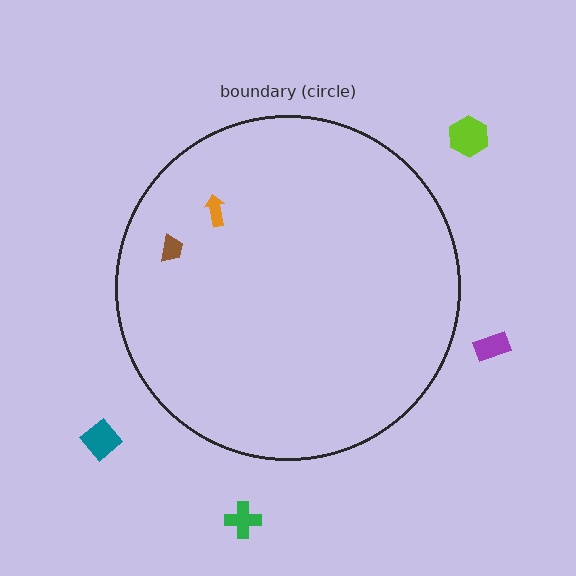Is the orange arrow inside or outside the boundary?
Inside.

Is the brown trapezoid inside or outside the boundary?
Inside.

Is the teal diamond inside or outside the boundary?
Outside.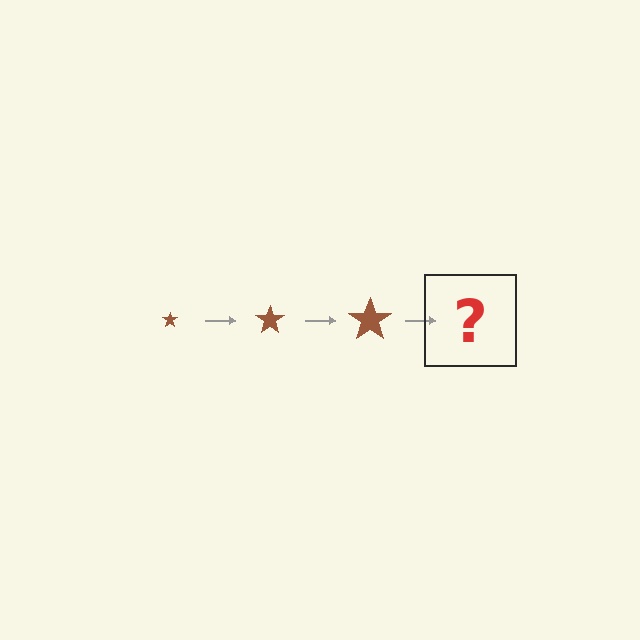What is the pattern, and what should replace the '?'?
The pattern is that the star gets progressively larger each step. The '?' should be a brown star, larger than the previous one.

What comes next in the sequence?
The next element should be a brown star, larger than the previous one.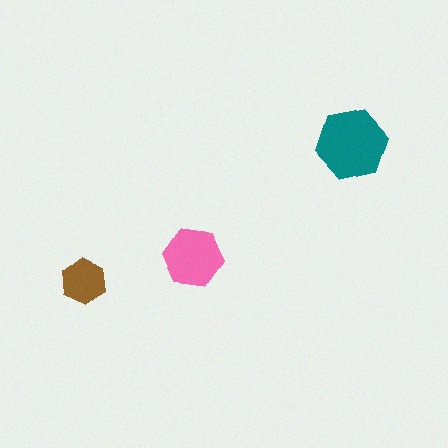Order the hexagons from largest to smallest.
the teal one, the pink one, the brown one.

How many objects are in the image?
There are 3 objects in the image.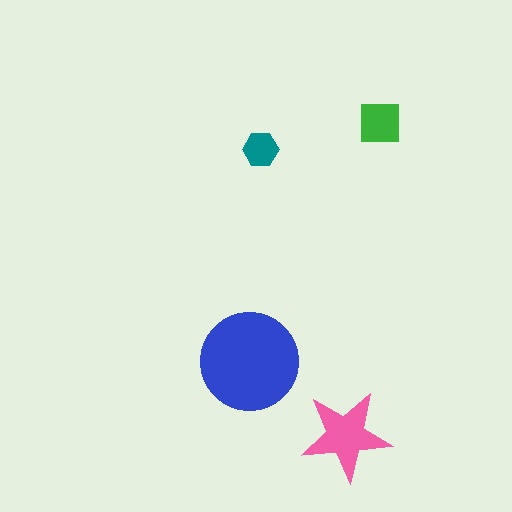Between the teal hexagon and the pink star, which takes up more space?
The pink star.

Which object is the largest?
The blue circle.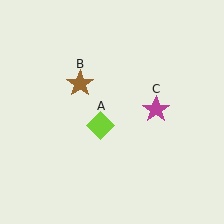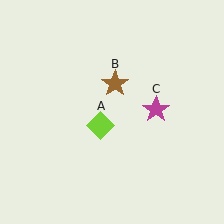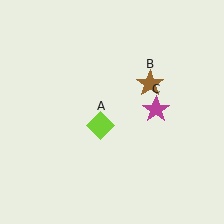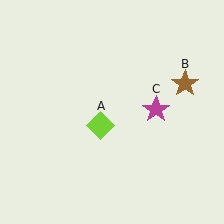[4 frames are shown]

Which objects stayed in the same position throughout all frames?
Lime diamond (object A) and magenta star (object C) remained stationary.